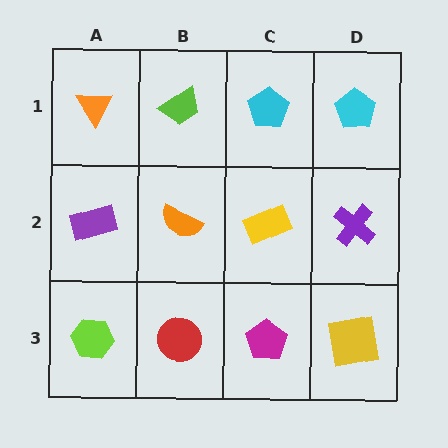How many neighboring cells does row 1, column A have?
2.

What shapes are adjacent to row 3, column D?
A purple cross (row 2, column D), a magenta pentagon (row 3, column C).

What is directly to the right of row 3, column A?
A red circle.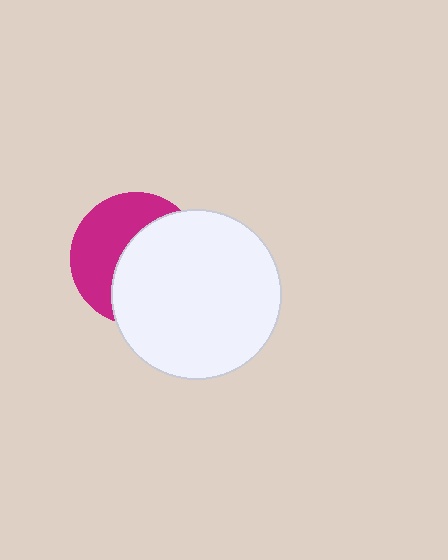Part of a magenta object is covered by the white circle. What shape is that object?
It is a circle.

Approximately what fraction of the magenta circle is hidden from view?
Roughly 55% of the magenta circle is hidden behind the white circle.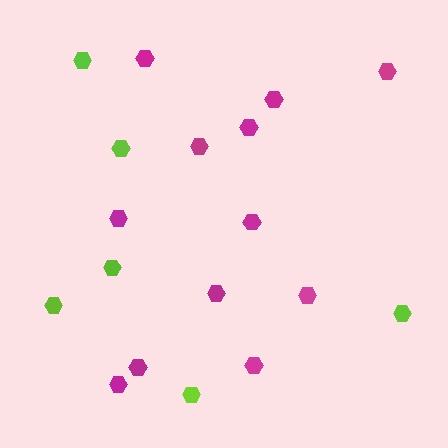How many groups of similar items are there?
There are 2 groups: one group of magenta hexagons (12) and one group of lime hexagons (6).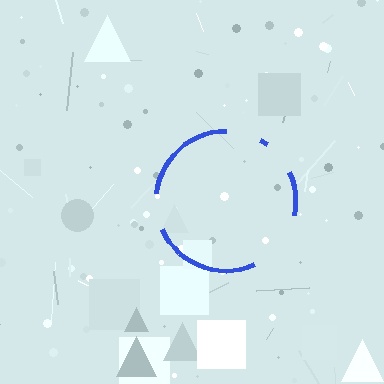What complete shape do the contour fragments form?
The contour fragments form a circle.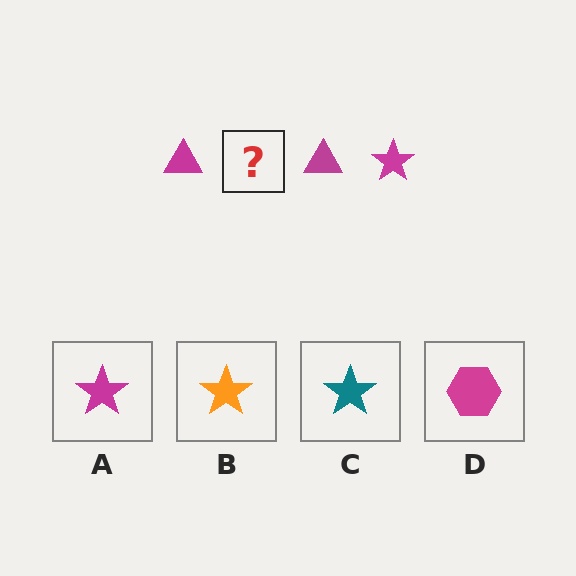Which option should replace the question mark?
Option A.